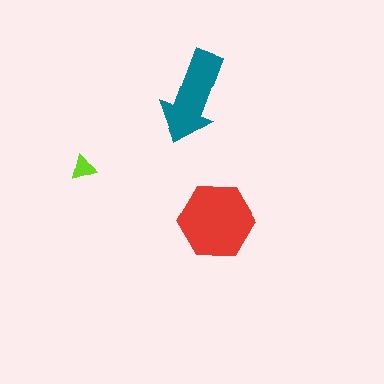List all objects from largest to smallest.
The red hexagon, the teal arrow, the lime triangle.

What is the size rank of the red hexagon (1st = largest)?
1st.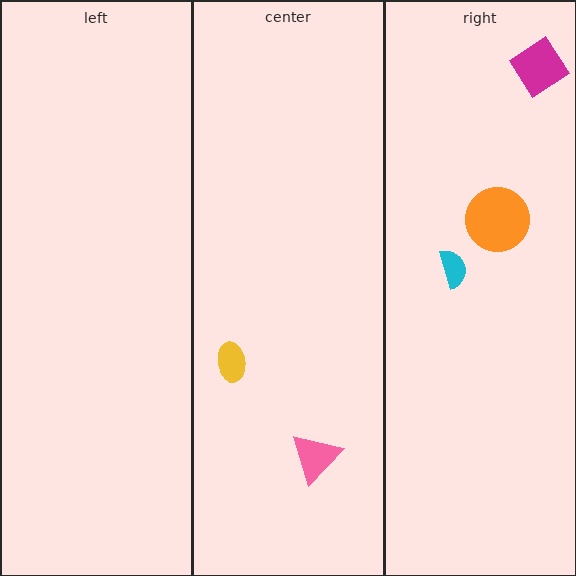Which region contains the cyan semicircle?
The right region.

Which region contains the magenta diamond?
The right region.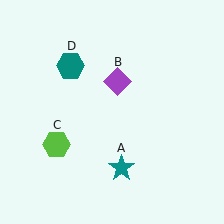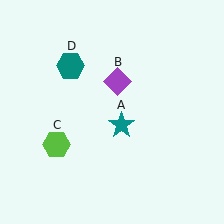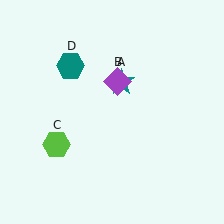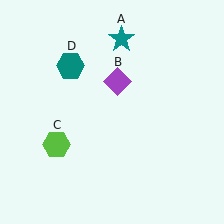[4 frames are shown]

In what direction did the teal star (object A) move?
The teal star (object A) moved up.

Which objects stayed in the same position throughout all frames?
Purple diamond (object B) and lime hexagon (object C) and teal hexagon (object D) remained stationary.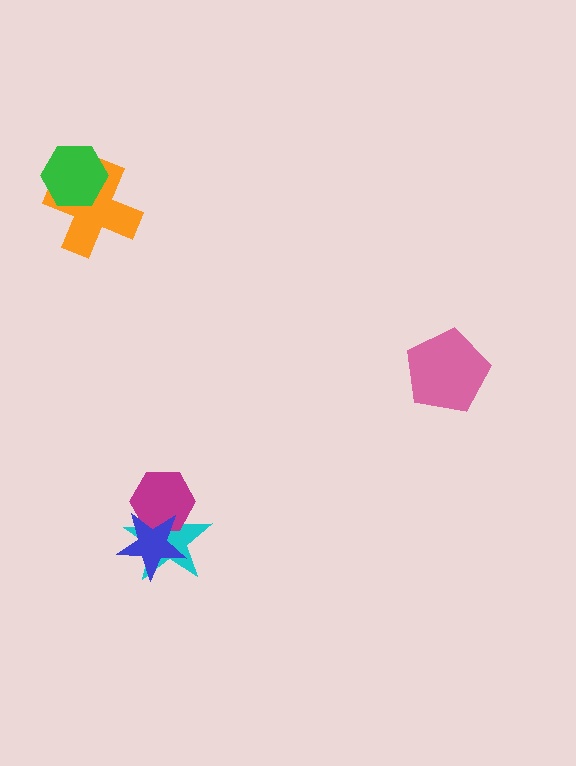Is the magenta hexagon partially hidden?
Yes, it is partially covered by another shape.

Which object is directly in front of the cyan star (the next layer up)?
The magenta hexagon is directly in front of the cyan star.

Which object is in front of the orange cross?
The green hexagon is in front of the orange cross.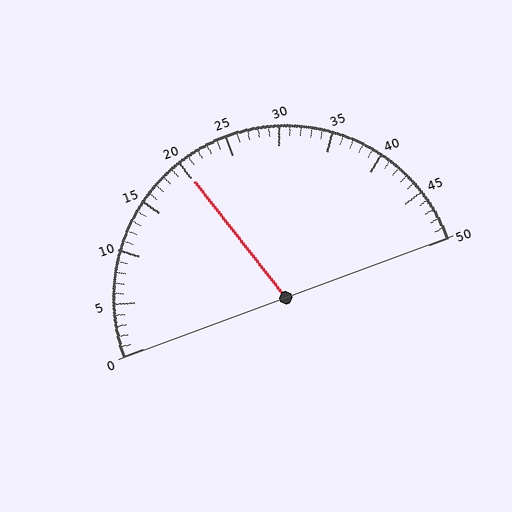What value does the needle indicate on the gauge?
The needle indicates approximately 20.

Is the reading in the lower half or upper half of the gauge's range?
The reading is in the lower half of the range (0 to 50).